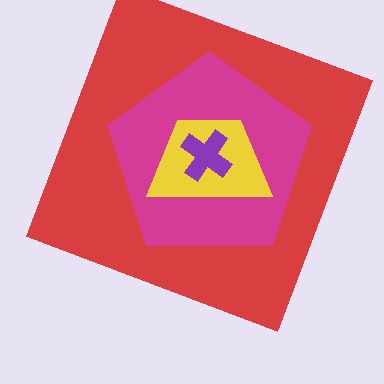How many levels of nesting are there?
4.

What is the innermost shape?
The purple cross.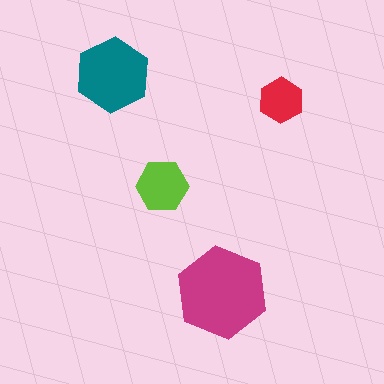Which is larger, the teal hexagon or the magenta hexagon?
The magenta one.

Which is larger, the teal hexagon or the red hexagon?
The teal one.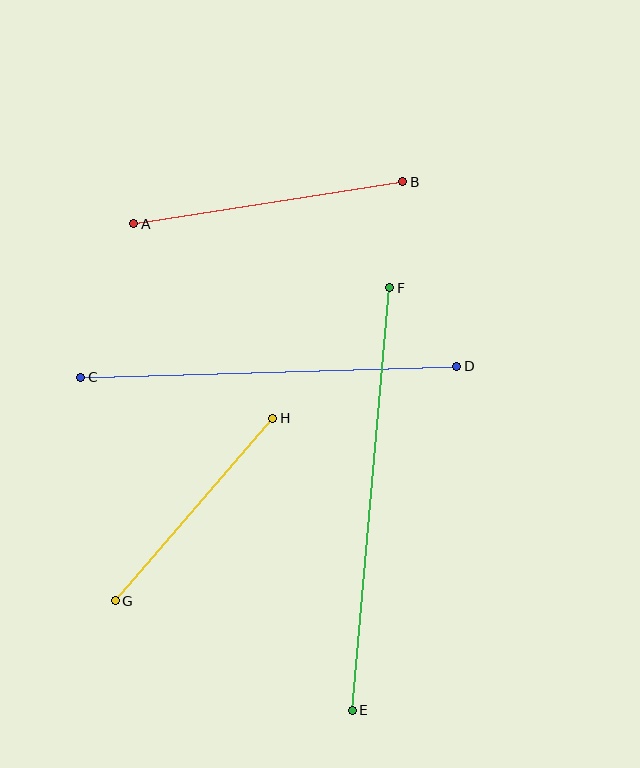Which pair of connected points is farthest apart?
Points E and F are farthest apart.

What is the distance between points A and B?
The distance is approximately 272 pixels.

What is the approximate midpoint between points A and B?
The midpoint is at approximately (268, 203) pixels.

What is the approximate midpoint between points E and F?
The midpoint is at approximately (371, 499) pixels.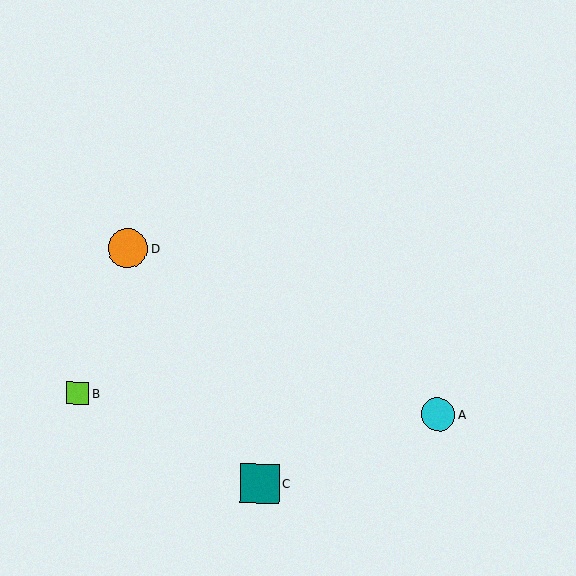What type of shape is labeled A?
Shape A is a cyan circle.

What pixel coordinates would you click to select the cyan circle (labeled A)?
Click at (438, 414) to select the cyan circle A.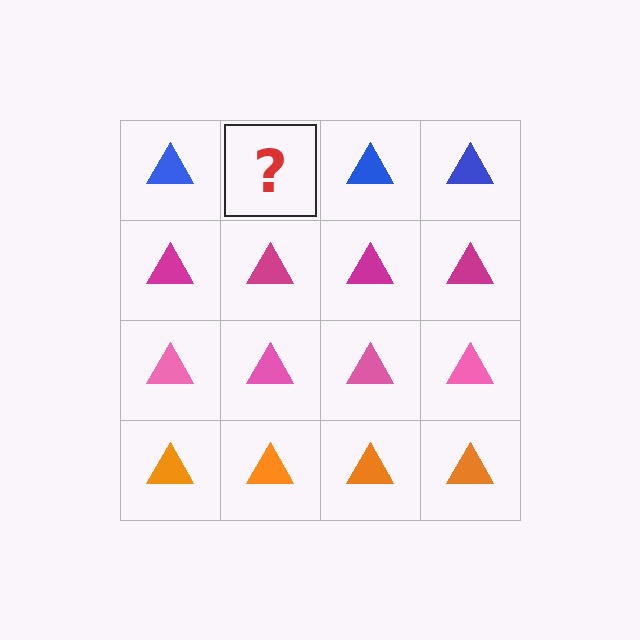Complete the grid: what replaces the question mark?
The question mark should be replaced with a blue triangle.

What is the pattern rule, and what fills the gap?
The rule is that each row has a consistent color. The gap should be filled with a blue triangle.